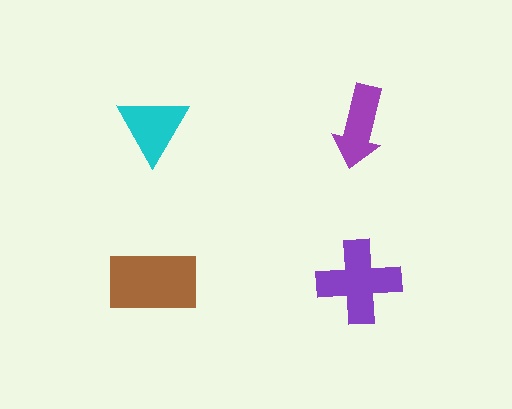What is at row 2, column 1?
A brown rectangle.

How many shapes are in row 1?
2 shapes.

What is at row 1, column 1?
A cyan triangle.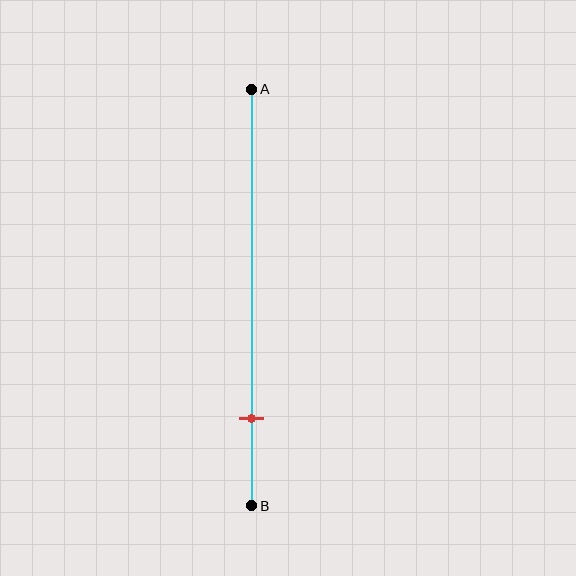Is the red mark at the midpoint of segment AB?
No, the mark is at about 80% from A, not at the 50% midpoint.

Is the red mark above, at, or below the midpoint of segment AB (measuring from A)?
The red mark is below the midpoint of segment AB.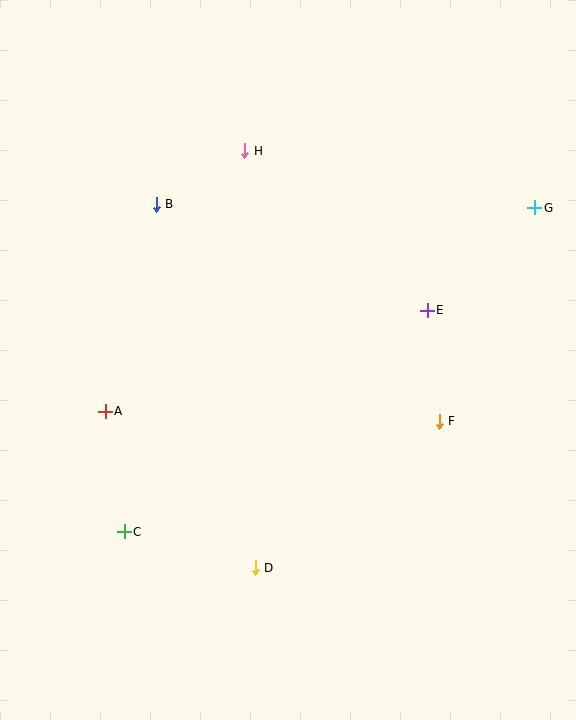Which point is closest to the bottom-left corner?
Point C is closest to the bottom-left corner.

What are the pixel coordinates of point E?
Point E is at (427, 310).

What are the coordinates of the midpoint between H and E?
The midpoint between H and E is at (336, 230).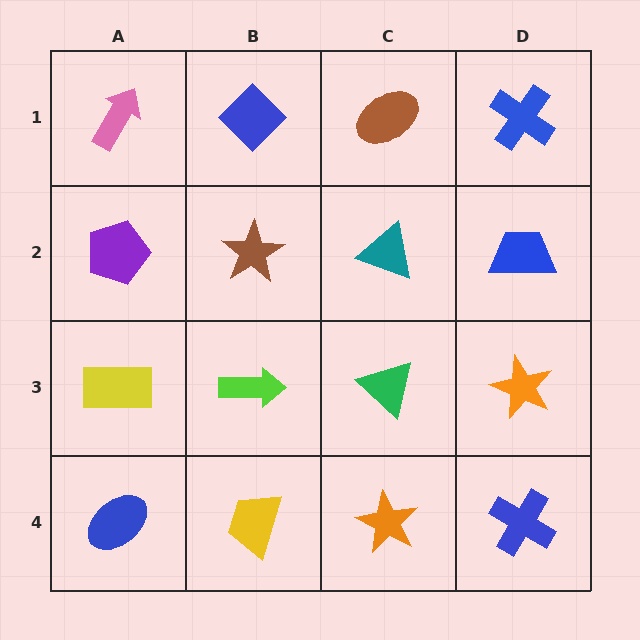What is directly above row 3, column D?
A blue trapezoid.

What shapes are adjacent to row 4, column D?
An orange star (row 3, column D), an orange star (row 4, column C).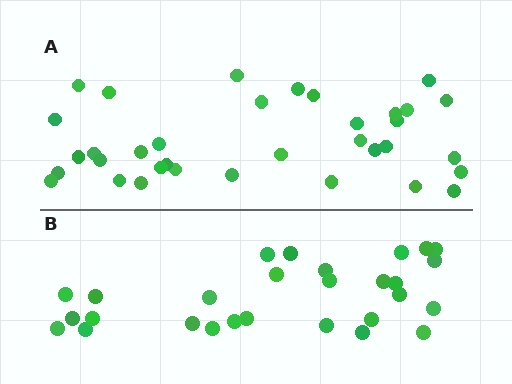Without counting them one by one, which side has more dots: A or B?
Region A (the top region) has more dots.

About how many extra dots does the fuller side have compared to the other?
Region A has roughly 8 or so more dots than region B.